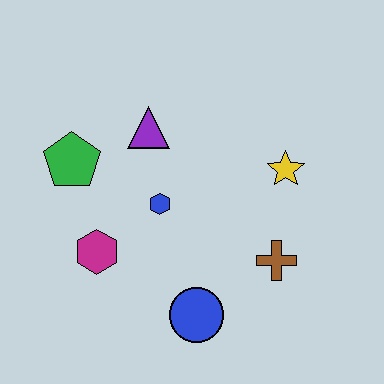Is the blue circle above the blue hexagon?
No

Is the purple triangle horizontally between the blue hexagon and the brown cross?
No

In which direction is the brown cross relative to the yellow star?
The brown cross is below the yellow star.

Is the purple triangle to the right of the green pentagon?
Yes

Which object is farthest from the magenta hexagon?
The yellow star is farthest from the magenta hexagon.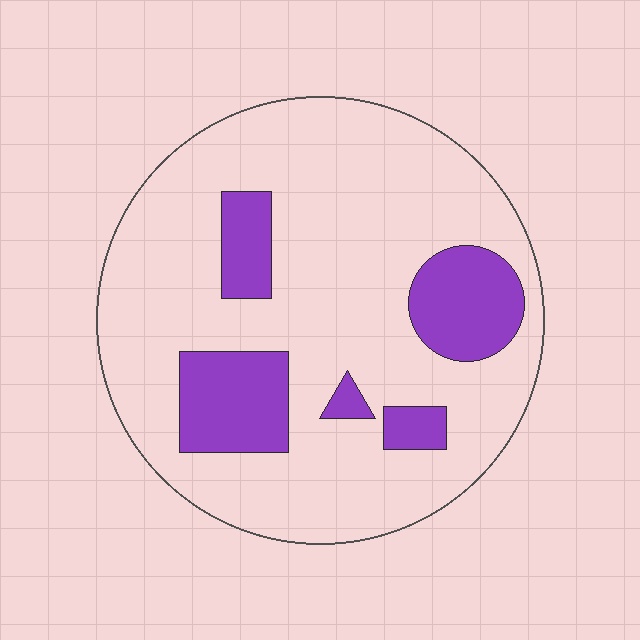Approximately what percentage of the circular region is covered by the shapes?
Approximately 20%.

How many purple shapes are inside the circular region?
5.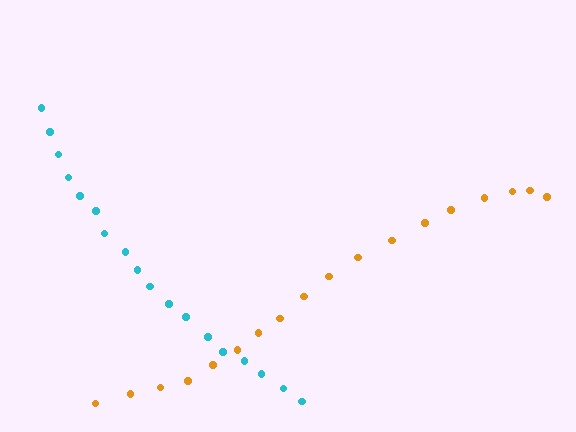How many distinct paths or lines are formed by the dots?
There are 2 distinct paths.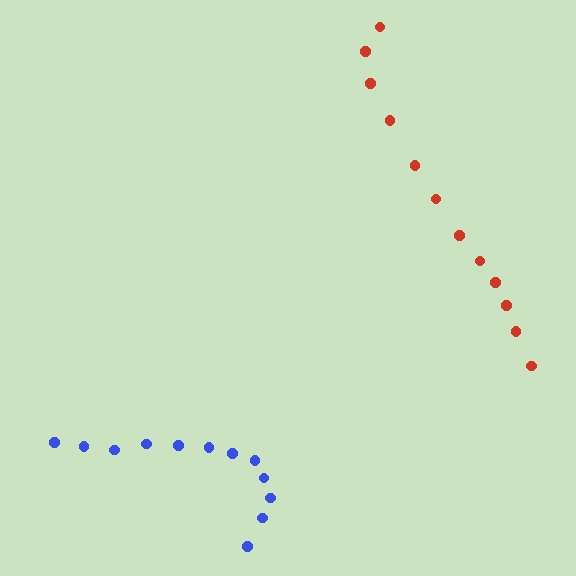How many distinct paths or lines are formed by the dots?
There are 2 distinct paths.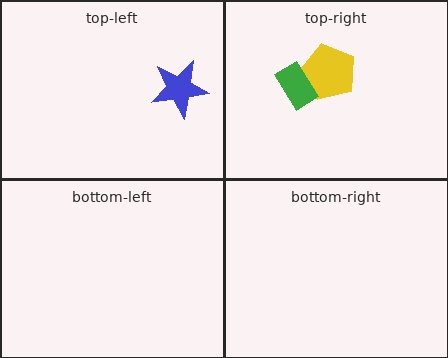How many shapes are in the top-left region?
1.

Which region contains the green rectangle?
The top-right region.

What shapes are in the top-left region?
The blue star.